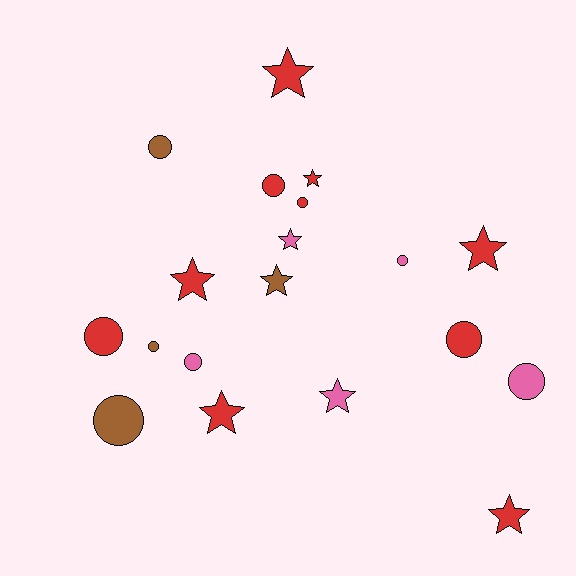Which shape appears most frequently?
Circle, with 10 objects.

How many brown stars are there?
There is 1 brown star.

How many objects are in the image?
There are 19 objects.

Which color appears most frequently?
Red, with 10 objects.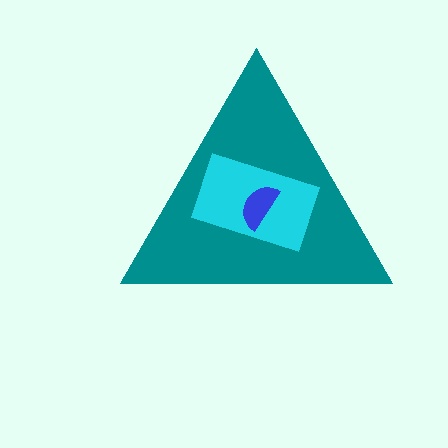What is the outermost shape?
The teal triangle.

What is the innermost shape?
The blue semicircle.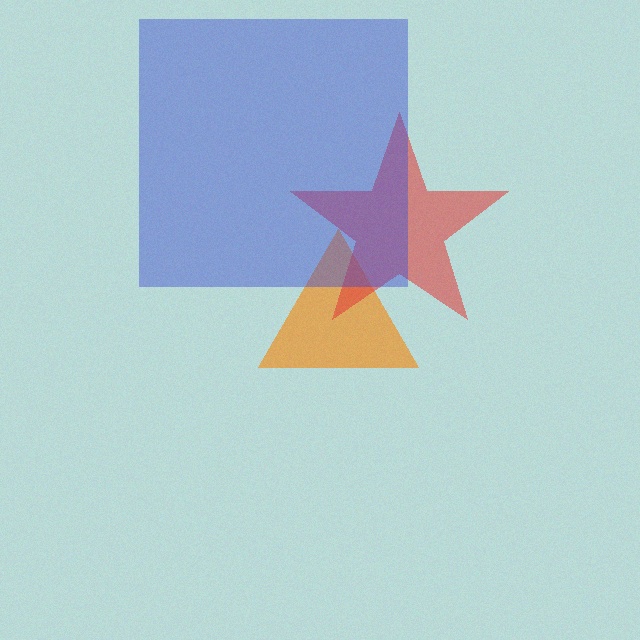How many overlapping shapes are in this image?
There are 3 overlapping shapes in the image.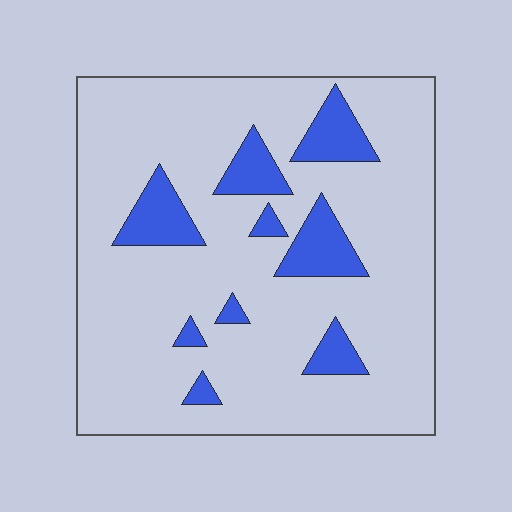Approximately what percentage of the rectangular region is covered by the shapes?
Approximately 15%.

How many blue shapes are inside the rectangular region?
9.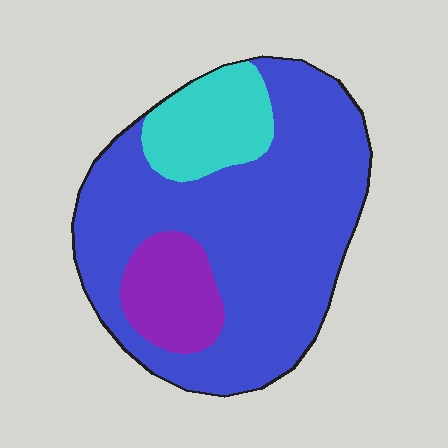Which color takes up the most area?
Blue, at roughly 70%.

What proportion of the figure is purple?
Purple takes up about one eighth (1/8) of the figure.